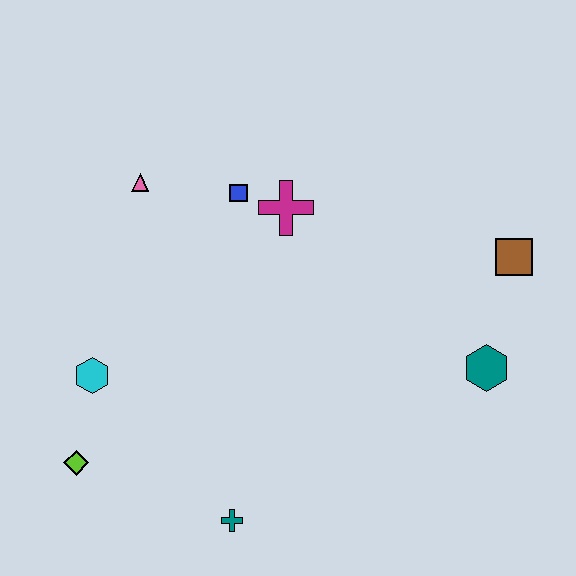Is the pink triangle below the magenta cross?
No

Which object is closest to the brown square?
The teal hexagon is closest to the brown square.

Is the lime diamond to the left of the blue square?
Yes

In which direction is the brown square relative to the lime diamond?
The brown square is to the right of the lime diamond.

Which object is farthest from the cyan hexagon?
The brown square is farthest from the cyan hexagon.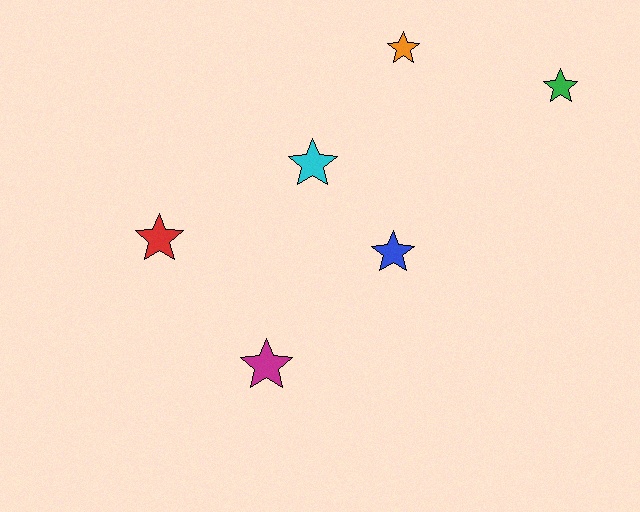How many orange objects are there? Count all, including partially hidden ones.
There is 1 orange object.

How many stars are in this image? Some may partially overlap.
There are 6 stars.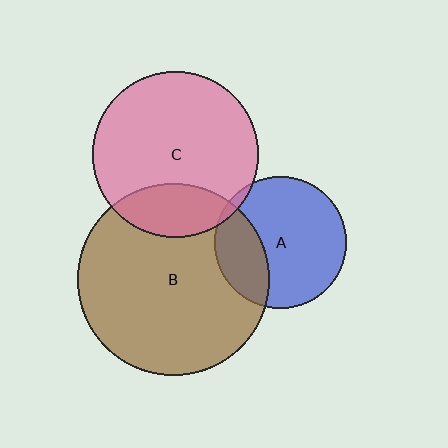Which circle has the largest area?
Circle B (brown).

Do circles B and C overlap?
Yes.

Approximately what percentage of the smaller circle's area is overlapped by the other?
Approximately 20%.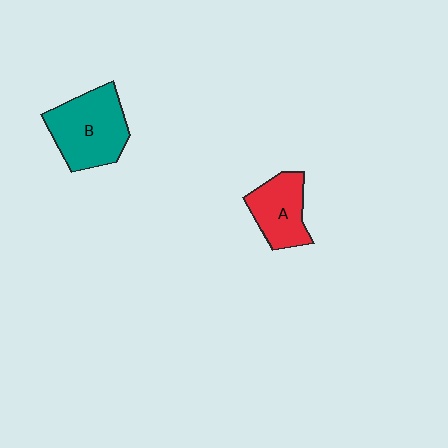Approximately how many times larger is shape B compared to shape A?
Approximately 1.5 times.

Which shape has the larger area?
Shape B (teal).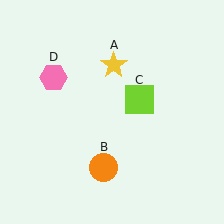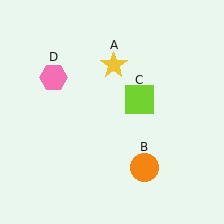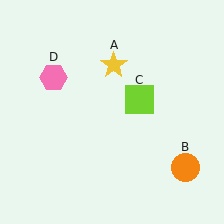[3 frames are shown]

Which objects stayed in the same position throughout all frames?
Yellow star (object A) and lime square (object C) and pink hexagon (object D) remained stationary.